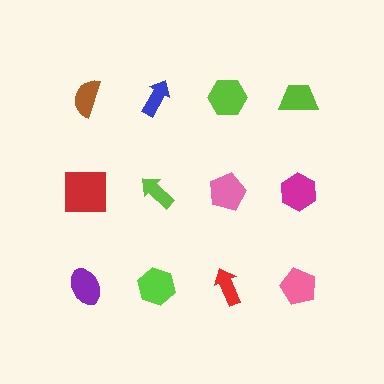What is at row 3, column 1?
A purple ellipse.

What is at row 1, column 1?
A brown semicircle.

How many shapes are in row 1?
4 shapes.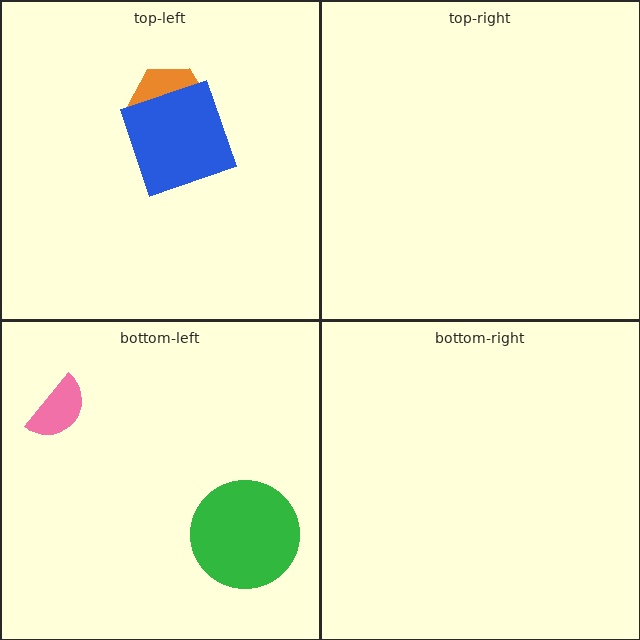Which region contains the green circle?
The bottom-left region.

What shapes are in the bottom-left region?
The green circle, the pink semicircle.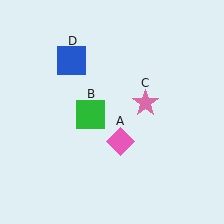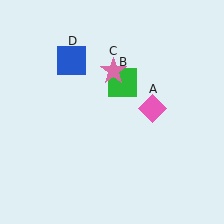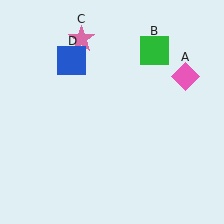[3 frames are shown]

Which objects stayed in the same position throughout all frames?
Blue square (object D) remained stationary.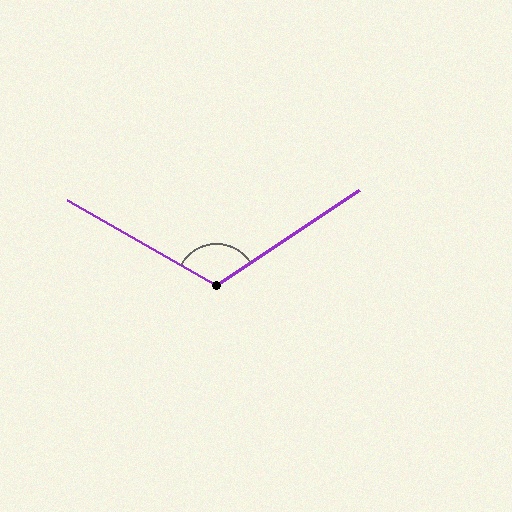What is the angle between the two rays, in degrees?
Approximately 117 degrees.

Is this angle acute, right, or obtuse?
It is obtuse.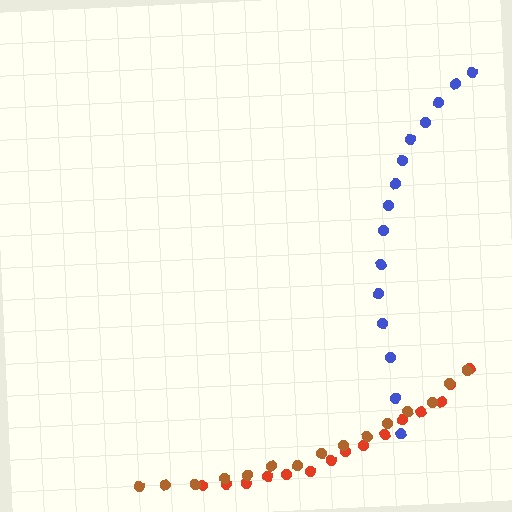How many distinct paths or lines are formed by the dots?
There are 3 distinct paths.